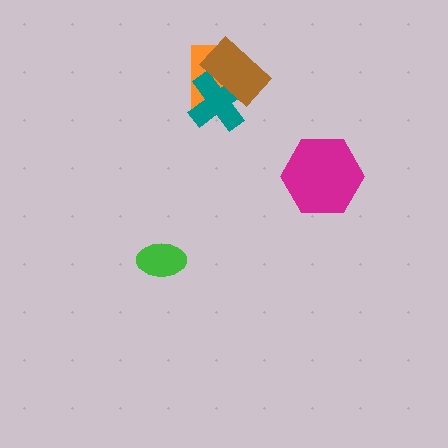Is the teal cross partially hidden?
Yes, it is partially covered by another shape.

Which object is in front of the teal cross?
The brown rectangle is in front of the teal cross.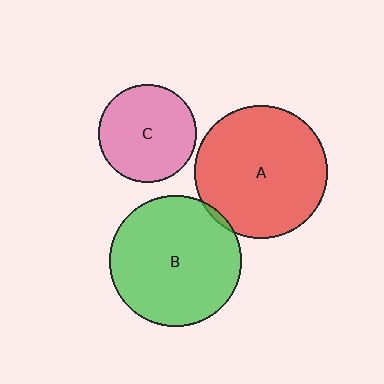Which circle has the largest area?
Circle A (red).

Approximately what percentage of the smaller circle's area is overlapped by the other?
Approximately 5%.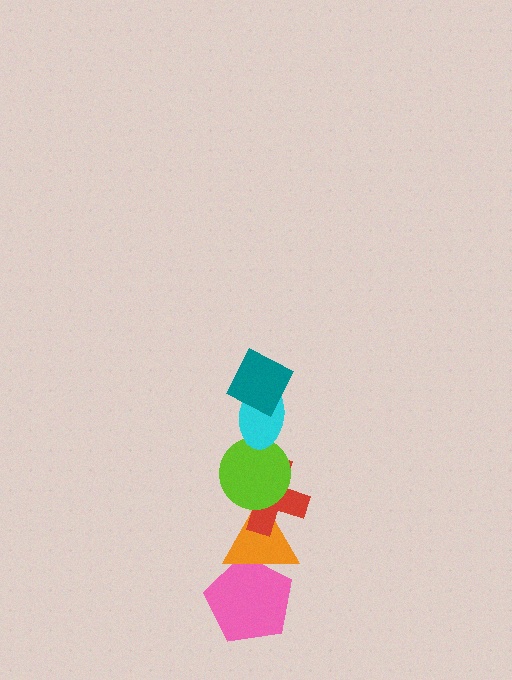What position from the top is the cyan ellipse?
The cyan ellipse is 2nd from the top.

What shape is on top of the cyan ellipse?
The teal diamond is on top of the cyan ellipse.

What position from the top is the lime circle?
The lime circle is 3rd from the top.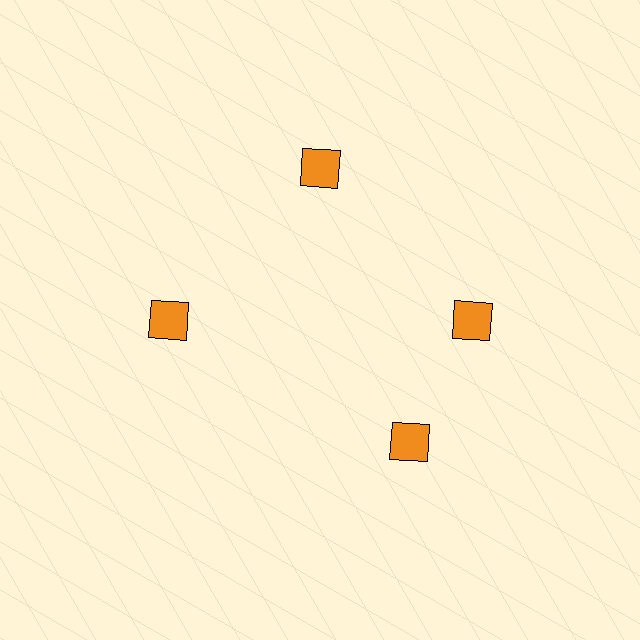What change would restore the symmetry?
The symmetry would be restored by rotating it back into even spacing with its neighbors so that all 4 squares sit at equal angles and equal distance from the center.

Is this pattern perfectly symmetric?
No. The 4 orange squares are arranged in a ring, but one element near the 6 o'clock position is rotated out of alignment along the ring, breaking the 4-fold rotational symmetry.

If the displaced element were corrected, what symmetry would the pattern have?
It would have 4-fold rotational symmetry — the pattern would map onto itself every 90 degrees.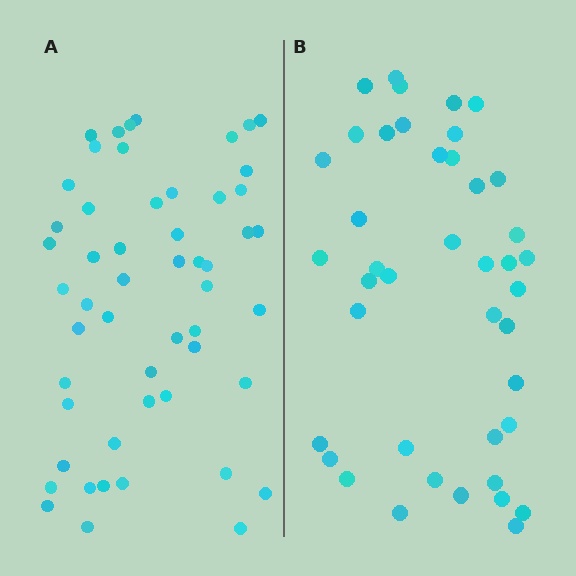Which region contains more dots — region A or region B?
Region A (the left region) has more dots.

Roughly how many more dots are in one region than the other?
Region A has roughly 12 or so more dots than region B.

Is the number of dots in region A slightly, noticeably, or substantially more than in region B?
Region A has noticeably more, but not dramatically so. The ratio is roughly 1.3 to 1.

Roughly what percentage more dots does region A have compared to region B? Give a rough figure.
About 25% more.